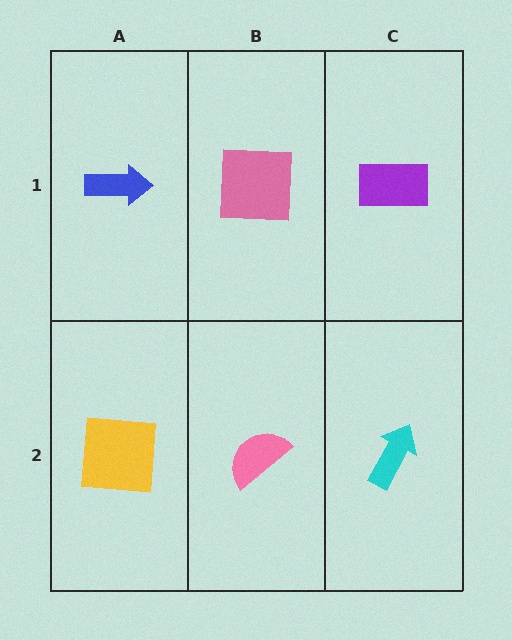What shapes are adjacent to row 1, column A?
A yellow square (row 2, column A), a pink square (row 1, column B).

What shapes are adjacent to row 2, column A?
A blue arrow (row 1, column A), a pink semicircle (row 2, column B).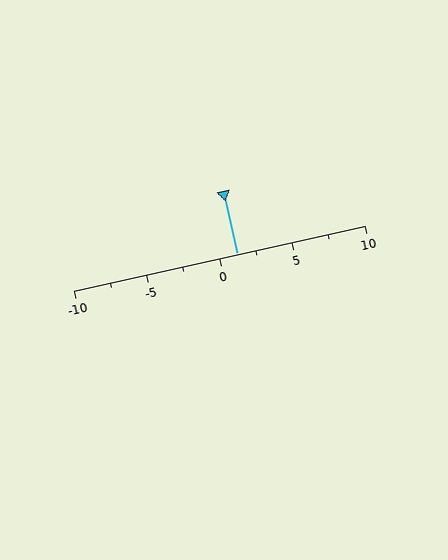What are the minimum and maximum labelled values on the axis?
The axis runs from -10 to 10.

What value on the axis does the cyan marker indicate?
The marker indicates approximately 1.2.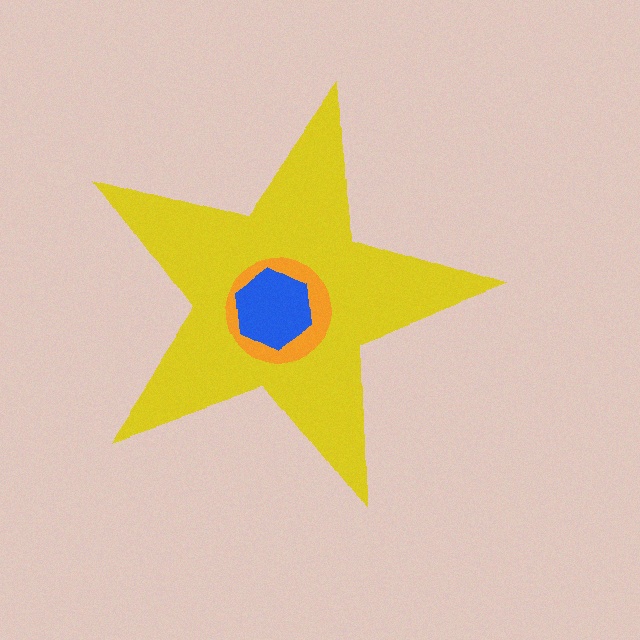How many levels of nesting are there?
3.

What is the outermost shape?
The yellow star.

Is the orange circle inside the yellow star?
Yes.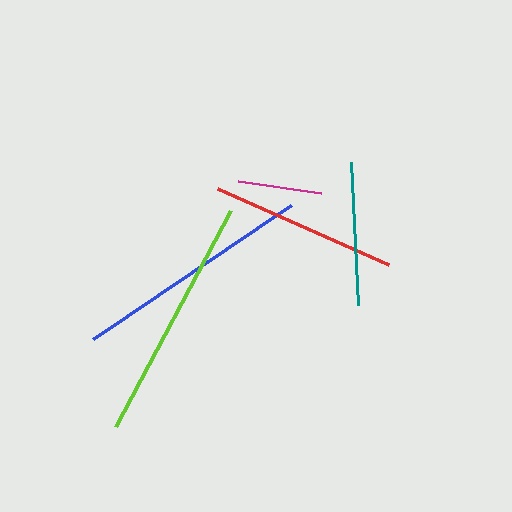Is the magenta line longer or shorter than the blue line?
The blue line is longer than the magenta line.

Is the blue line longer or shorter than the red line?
The blue line is longer than the red line.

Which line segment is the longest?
The lime line is the longest at approximately 245 pixels.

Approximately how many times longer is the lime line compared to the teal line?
The lime line is approximately 1.7 times the length of the teal line.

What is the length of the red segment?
The red segment is approximately 188 pixels long.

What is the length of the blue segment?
The blue segment is approximately 239 pixels long.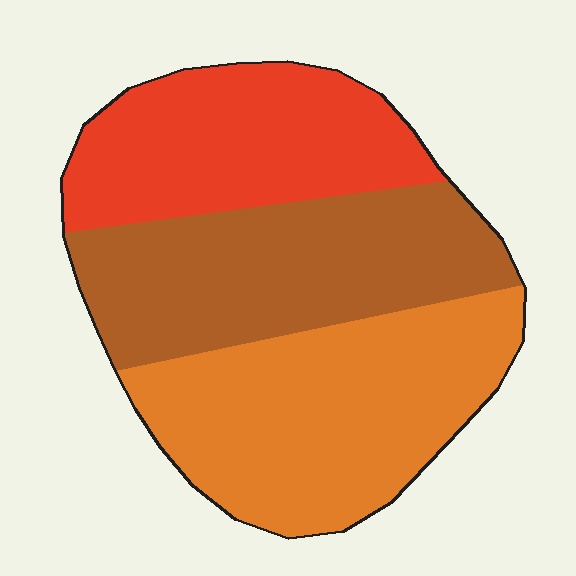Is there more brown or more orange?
Orange.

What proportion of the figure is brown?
Brown covers 34% of the figure.